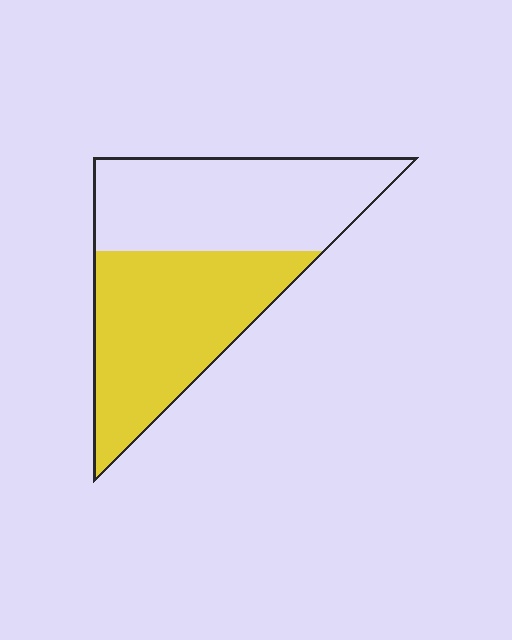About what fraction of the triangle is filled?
About one half (1/2).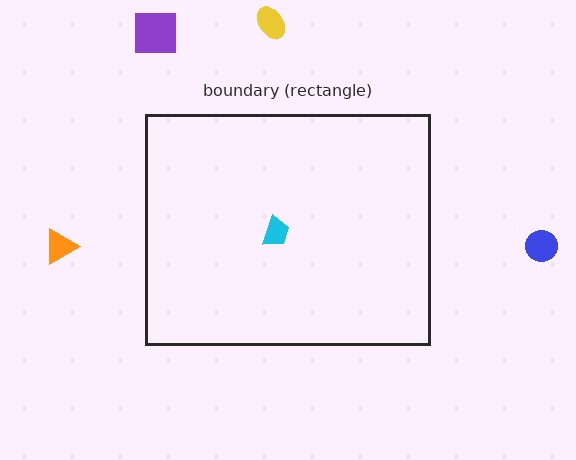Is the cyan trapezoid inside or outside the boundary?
Inside.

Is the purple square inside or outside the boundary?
Outside.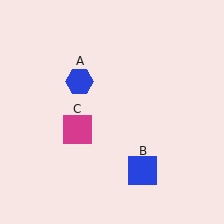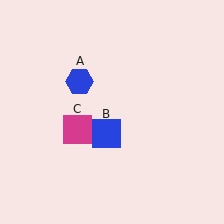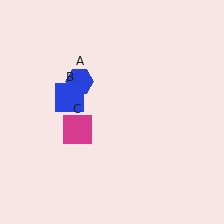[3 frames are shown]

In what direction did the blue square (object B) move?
The blue square (object B) moved up and to the left.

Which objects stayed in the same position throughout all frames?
Blue hexagon (object A) and magenta square (object C) remained stationary.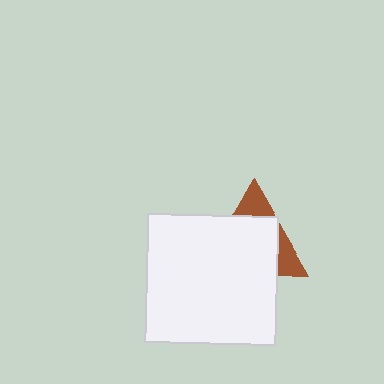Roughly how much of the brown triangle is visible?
A small part of it is visible (roughly 31%).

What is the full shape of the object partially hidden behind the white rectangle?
The partially hidden object is a brown triangle.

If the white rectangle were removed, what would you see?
You would see the complete brown triangle.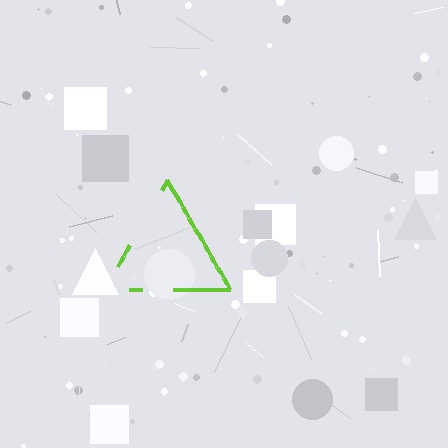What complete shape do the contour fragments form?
The contour fragments form a triangle.